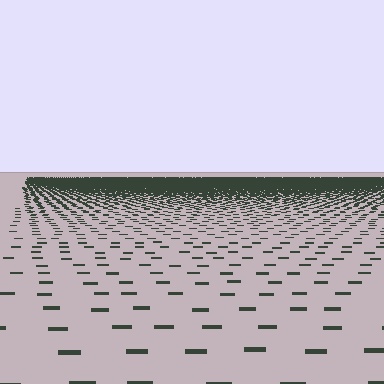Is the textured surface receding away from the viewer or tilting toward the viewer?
The surface is receding away from the viewer. Texture elements get smaller and denser toward the top.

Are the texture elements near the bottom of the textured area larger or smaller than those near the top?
Larger. Near the bottom, elements are closer to the viewer and appear at a bigger on-screen size.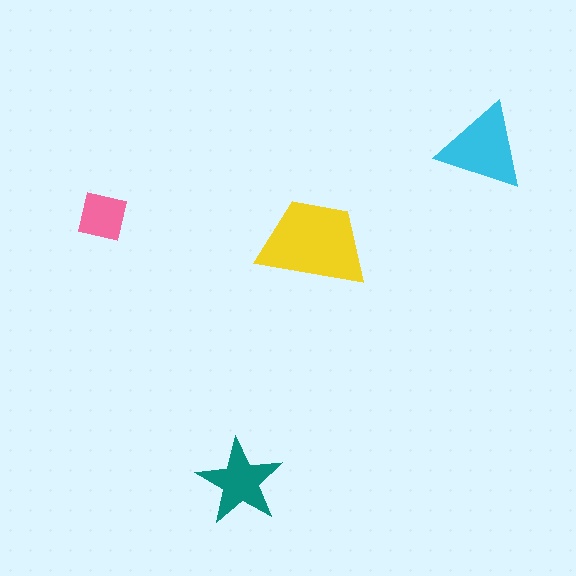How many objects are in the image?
There are 4 objects in the image.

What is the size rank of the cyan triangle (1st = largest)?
2nd.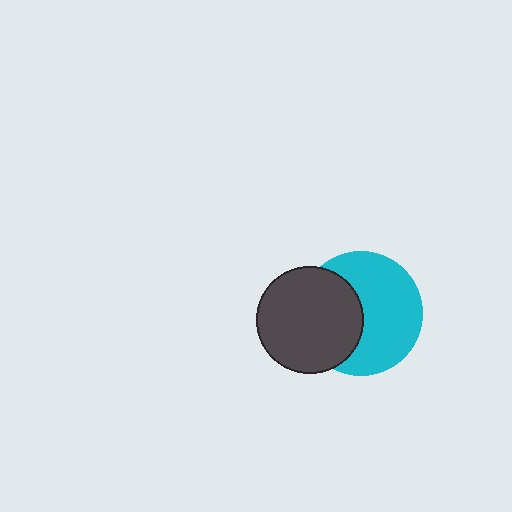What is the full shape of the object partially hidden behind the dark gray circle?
The partially hidden object is a cyan circle.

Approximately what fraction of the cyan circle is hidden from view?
Roughly 39% of the cyan circle is hidden behind the dark gray circle.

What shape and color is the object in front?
The object in front is a dark gray circle.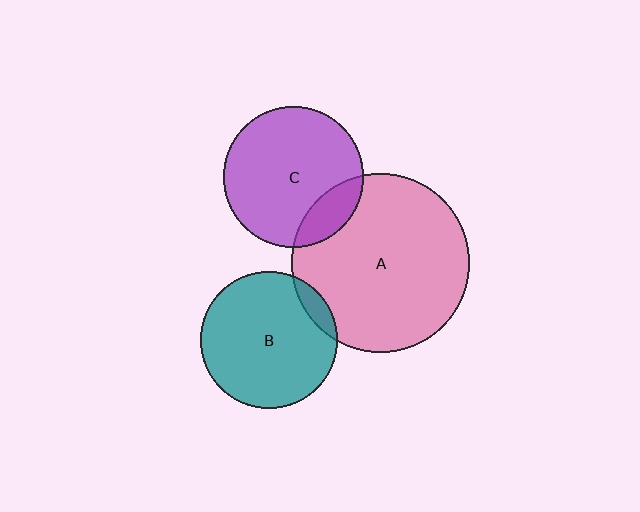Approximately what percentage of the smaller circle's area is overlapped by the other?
Approximately 10%.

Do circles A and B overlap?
Yes.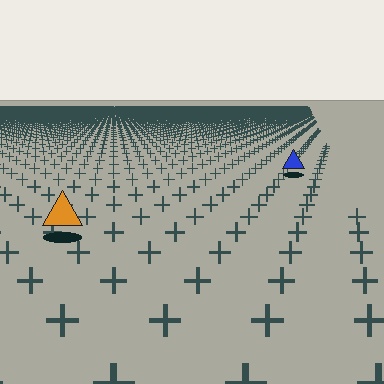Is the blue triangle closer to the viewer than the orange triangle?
No. The orange triangle is closer — you can tell from the texture gradient: the ground texture is coarser near it.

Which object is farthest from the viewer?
The blue triangle is farthest from the viewer. It appears smaller and the ground texture around it is denser.